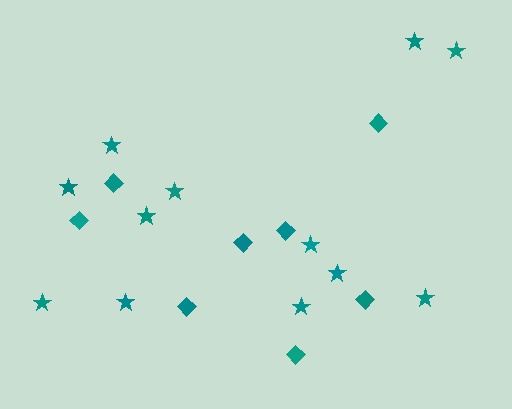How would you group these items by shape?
There are 2 groups: one group of stars (12) and one group of diamonds (8).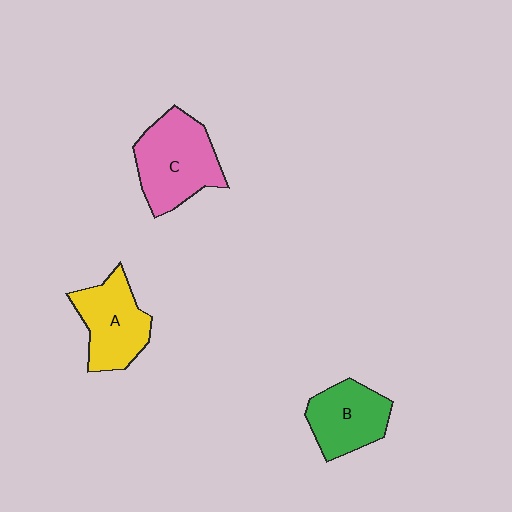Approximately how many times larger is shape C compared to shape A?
Approximately 1.2 times.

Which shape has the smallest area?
Shape B (green).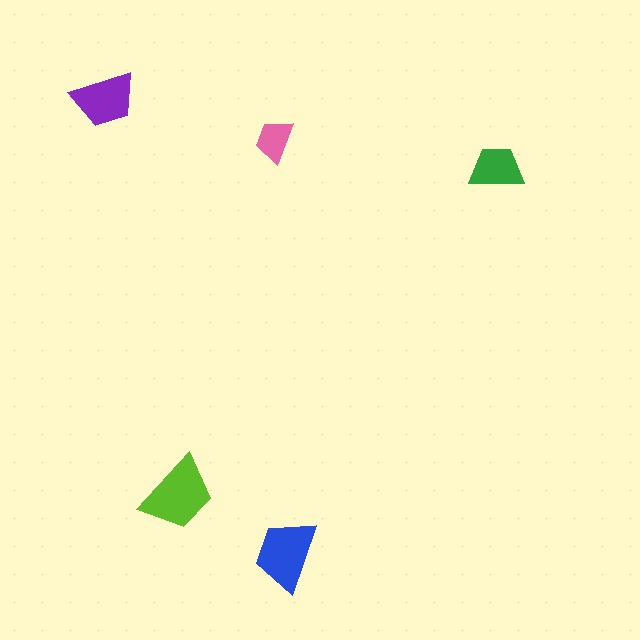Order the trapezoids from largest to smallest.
the lime one, the blue one, the purple one, the green one, the pink one.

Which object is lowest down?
The blue trapezoid is bottommost.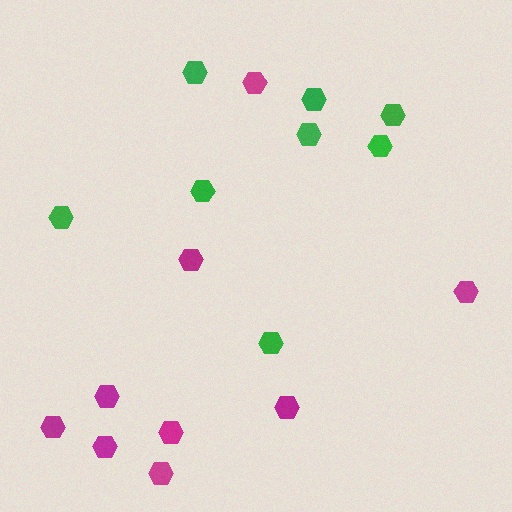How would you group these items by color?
There are 2 groups: one group of magenta hexagons (9) and one group of green hexagons (8).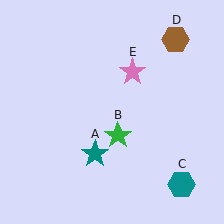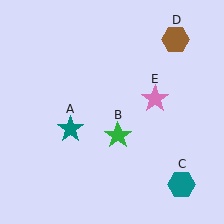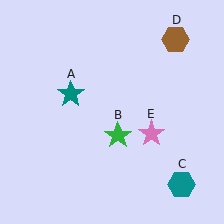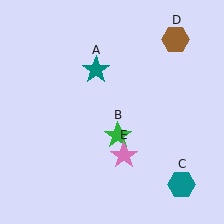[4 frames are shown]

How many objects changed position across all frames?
2 objects changed position: teal star (object A), pink star (object E).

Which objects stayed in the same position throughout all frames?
Green star (object B) and teal hexagon (object C) and brown hexagon (object D) remained stationary.